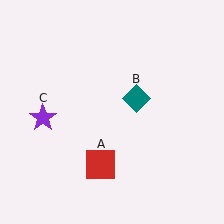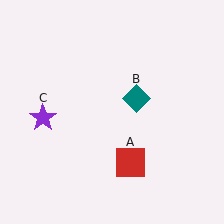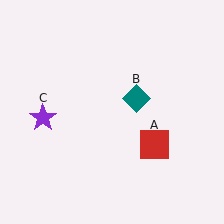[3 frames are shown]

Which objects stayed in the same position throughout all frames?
Teal diamond (object B) and purple star (object C) remained stationary.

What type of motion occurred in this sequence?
The red square (object A) rotated counterclockwise around the center of the scene.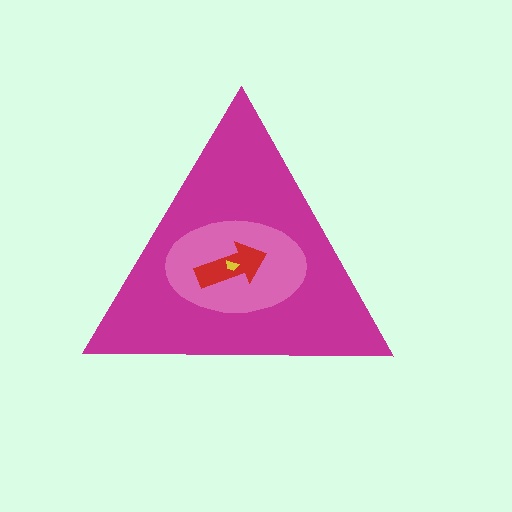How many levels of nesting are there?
4.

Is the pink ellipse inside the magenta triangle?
Yes.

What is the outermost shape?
The magenta triangle.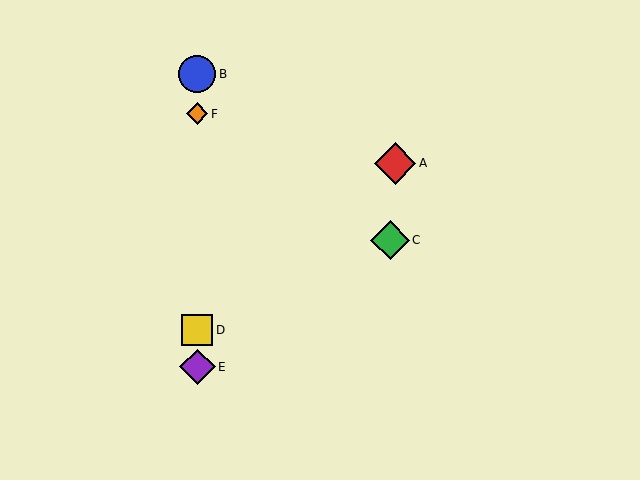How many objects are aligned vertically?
4 objects (B, D, E, F) are aligned vertically.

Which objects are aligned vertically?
Objects B, D, E, F are aligned vertically.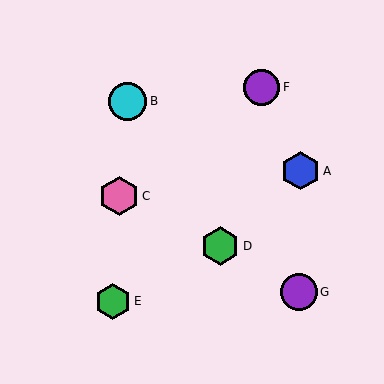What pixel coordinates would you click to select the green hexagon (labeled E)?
Click at (113, 301) to select the green hexagon E.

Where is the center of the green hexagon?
The center of the green hexagon is at (220, 246).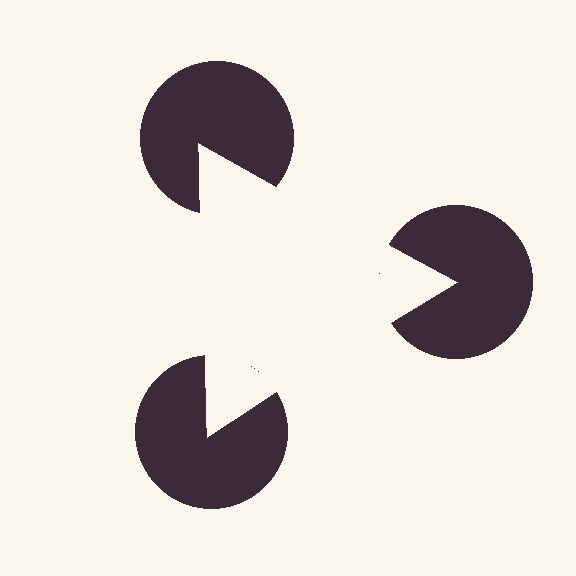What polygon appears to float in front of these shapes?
An illusory triangle — its edges are inferred from the aligned wedge cuts in the pac-man discs, not physically drawn.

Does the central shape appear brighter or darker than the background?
It typically appears slightly brighter than the background, even though no actual brightness change is drawn.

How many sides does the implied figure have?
3 sides.